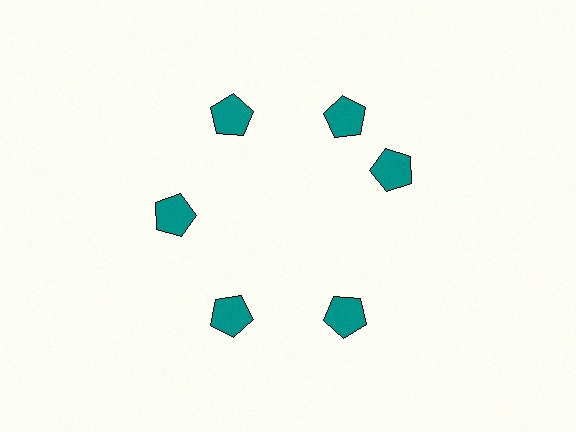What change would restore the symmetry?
The symmetry would be restored by rotating it back into even spacing with its neighbors so that all 6 pentagons sit at equal angles and equal distance from the center.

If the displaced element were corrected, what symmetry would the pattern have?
It would have 6-fold rotational symmetry — the pattern would map onto itself every 60 degrees.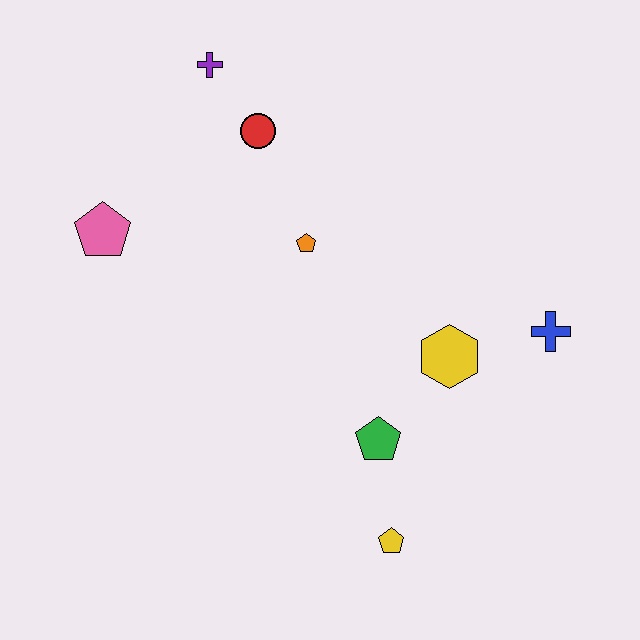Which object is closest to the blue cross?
The yellow hexagon is closest to the blue cross.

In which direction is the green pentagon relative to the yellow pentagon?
The green pentagon is above the yellow pentagon.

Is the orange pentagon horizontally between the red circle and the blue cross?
Yes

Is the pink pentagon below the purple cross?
Yes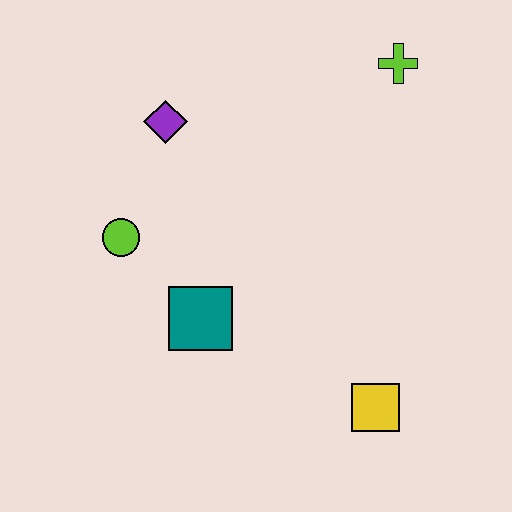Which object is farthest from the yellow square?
The purple diamond is farthest from the yellow square.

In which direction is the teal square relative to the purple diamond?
The teal square is below the purple diamond.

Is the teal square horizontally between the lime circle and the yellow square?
Yes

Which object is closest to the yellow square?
The teal square is closest to the yellow square.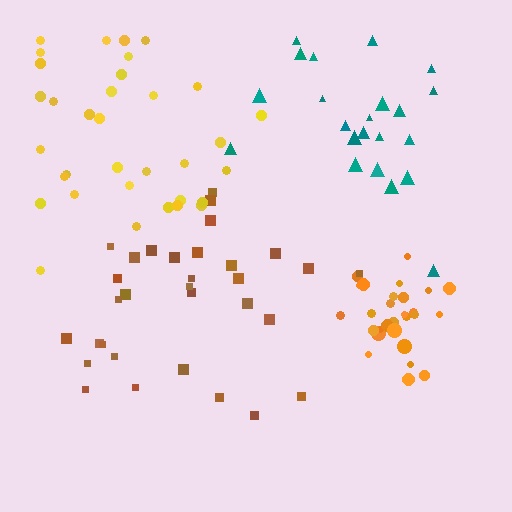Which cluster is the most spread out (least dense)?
Yellow.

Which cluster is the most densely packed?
Orange.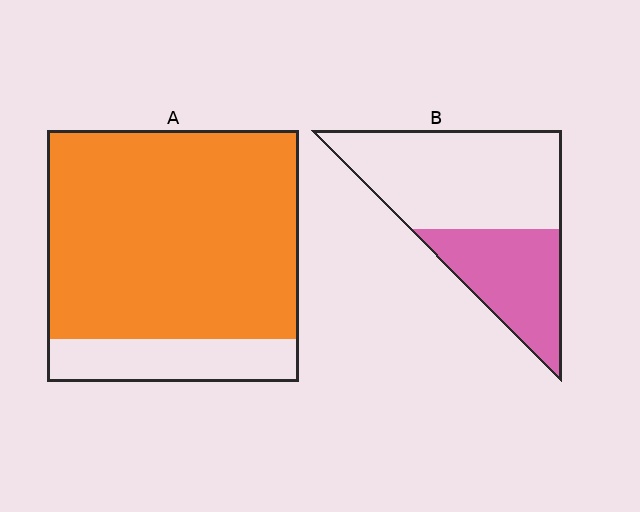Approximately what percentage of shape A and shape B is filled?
A is approximately 85% and B is approximately 35%.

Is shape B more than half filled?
No.